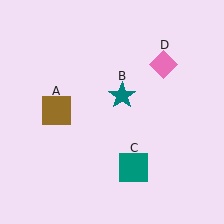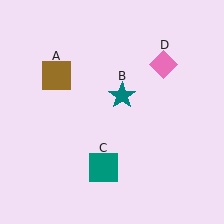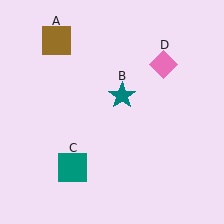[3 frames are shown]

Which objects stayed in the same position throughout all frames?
Teal star (object B) and pink diamond (object D) remained stationary.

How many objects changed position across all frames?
2 objects changed position: brown square (object A), teal square (object C).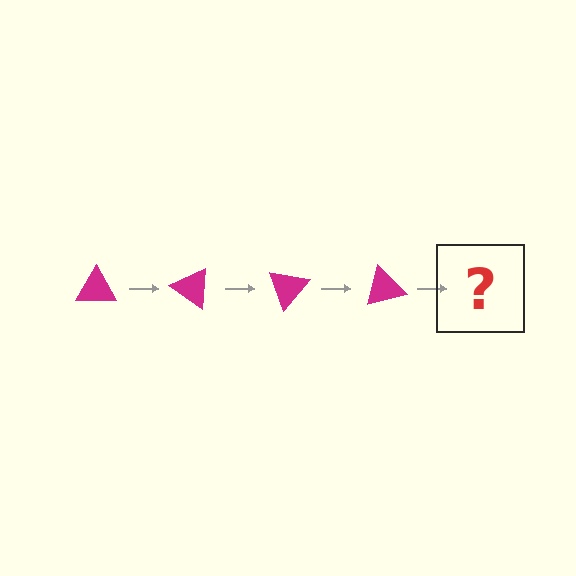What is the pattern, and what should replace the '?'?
The pattern is that the triangle rotates 35 degrees each step. The '?' should be a magenta triangle rotated 140 degrees.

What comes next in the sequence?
The next element should be a magenta triangle rotated 140 degrees.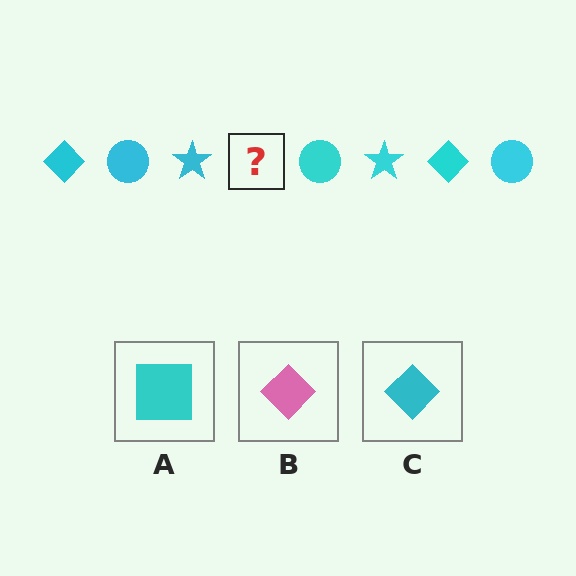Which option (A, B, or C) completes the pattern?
C.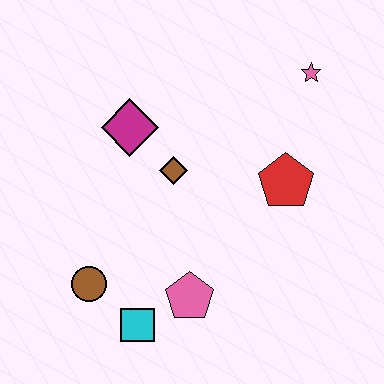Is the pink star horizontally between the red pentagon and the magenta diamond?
No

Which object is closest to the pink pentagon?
The cyan square is closest to the pink pentagon.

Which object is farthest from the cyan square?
The pink star is farthest from the cyan square.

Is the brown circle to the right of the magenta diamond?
No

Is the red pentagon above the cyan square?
Yes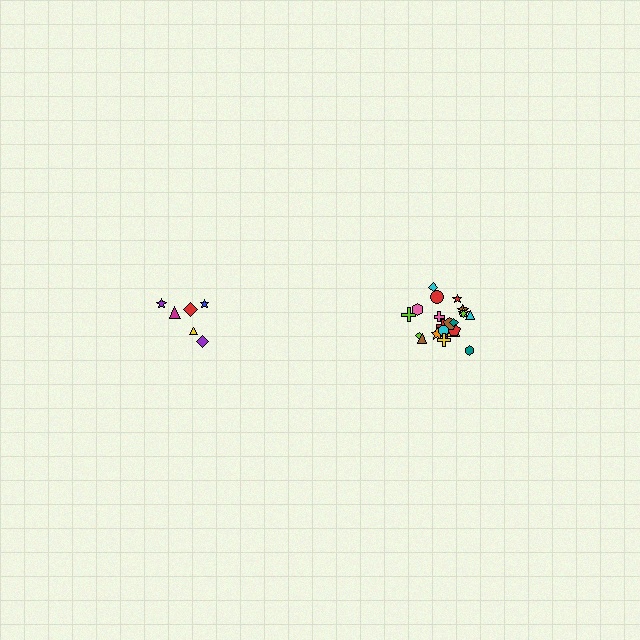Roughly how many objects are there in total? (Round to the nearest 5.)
Roughly 30 objects in total.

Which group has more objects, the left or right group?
The right group.